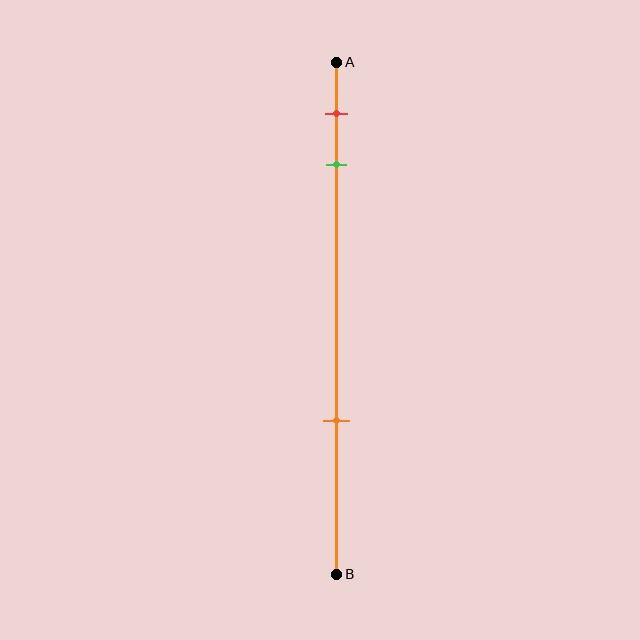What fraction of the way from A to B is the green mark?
The green mark is approximately 20% (0.2) of the way from A to B.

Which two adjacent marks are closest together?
The red and green marks are the closest adjacent pair.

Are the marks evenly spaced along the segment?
No, the marks are not evenly spaced.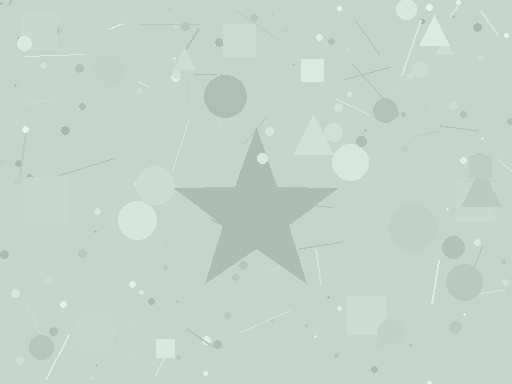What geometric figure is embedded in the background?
A star is embedded in the background.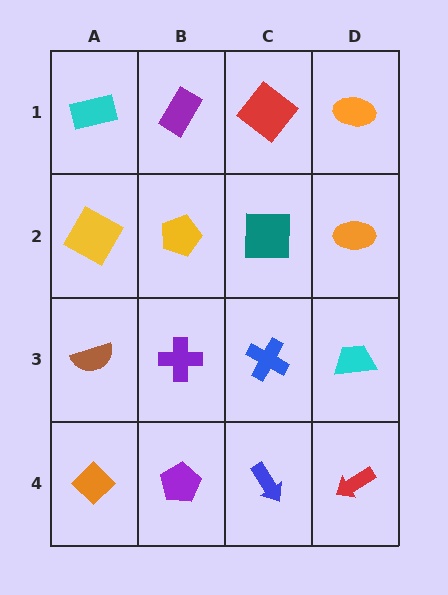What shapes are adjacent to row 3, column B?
A yellow pentagon (row 2, column B), a purple pentagon (row 4, column B), a brown semicircle (row 3, column A), a blue cross (row 3, column C).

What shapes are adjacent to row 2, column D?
An orange ellipse (row 1, column D), a cyan trapezoid (row 3, column D), a teal square (row 2, column C).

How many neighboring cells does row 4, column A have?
2.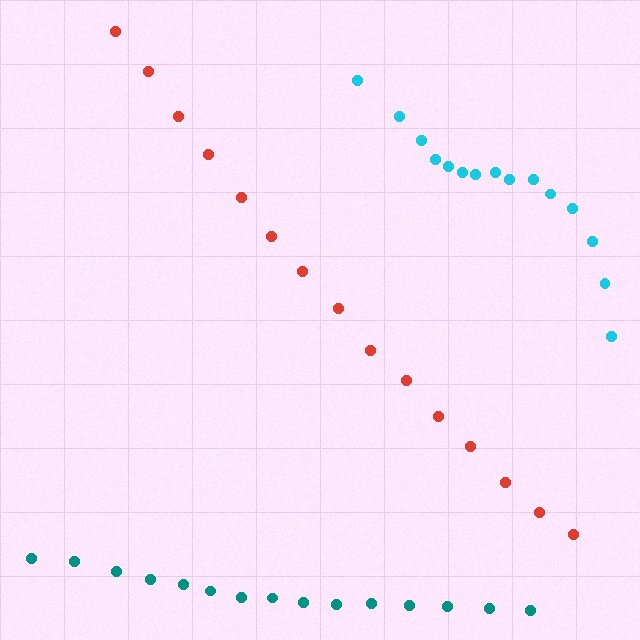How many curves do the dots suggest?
There are 3 distinct paths.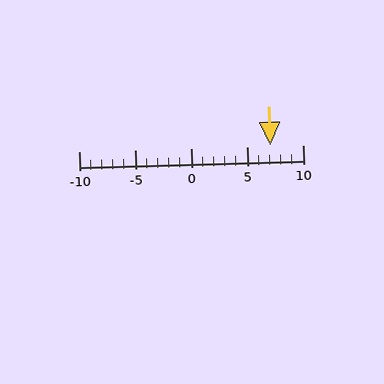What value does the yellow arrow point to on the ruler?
The yellow arrow points to approximately 7.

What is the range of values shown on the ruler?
The ruler shows values from -10 to 10.